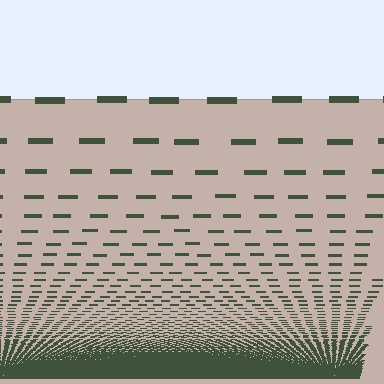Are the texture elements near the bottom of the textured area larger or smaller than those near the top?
Smaller. The gradient is inverted — elements near the bottom are smaller and denser.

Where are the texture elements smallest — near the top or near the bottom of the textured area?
Near the bottom.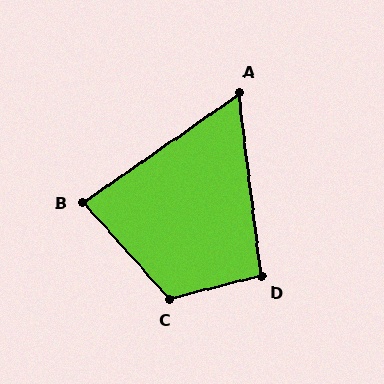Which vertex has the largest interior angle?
C, at approximately 118 degrees.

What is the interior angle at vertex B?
Approximately 83 degrees (acute).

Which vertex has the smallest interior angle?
A, at approximately 62 degrees.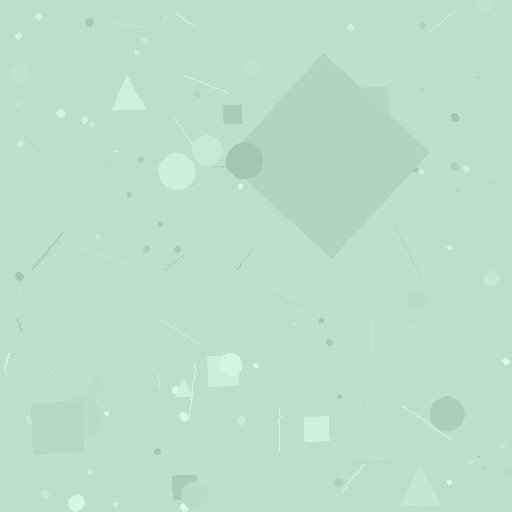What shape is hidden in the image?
A diamond is hidden in the image.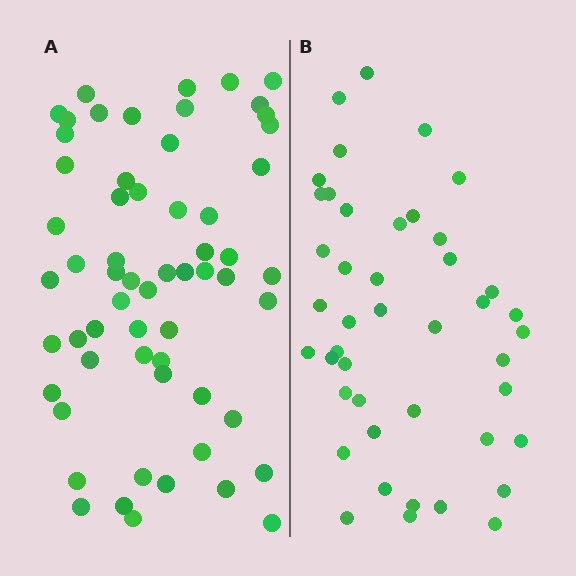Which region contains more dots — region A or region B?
Region A (the left region) has more dots.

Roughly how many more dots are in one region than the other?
Region A has approximately 15 more dots than region B.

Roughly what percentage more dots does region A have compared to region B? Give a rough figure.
About 35% more.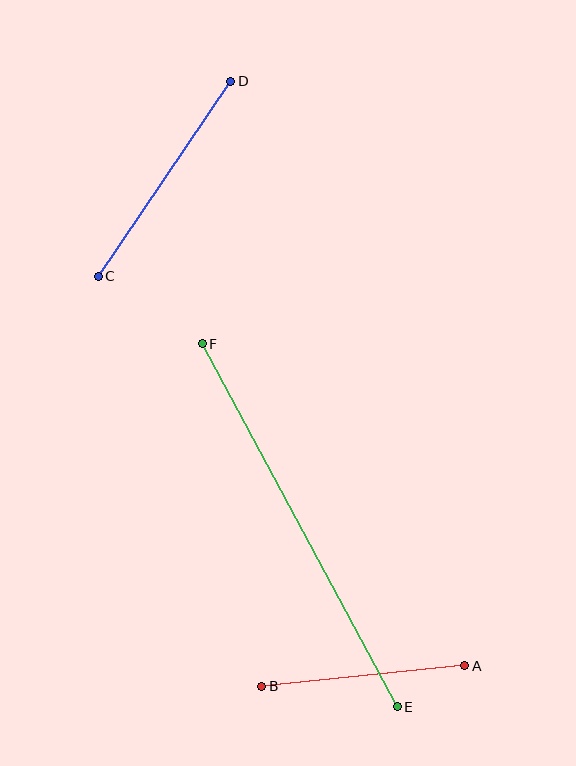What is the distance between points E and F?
The distance is approximately 412 pixels.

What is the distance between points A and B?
The distance is approximately 204 pixels.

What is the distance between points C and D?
The distance is approximately 236 pixels.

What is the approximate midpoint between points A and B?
The midpoint is at approximately (363, 676) pixels.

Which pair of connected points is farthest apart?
Points E and F are farthest apart.